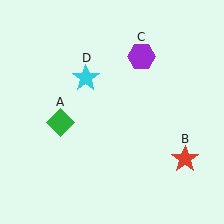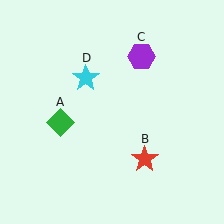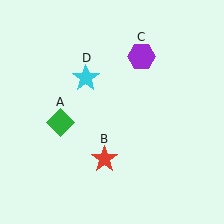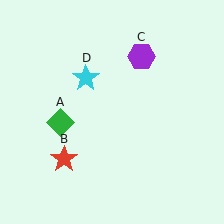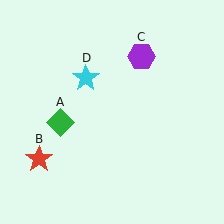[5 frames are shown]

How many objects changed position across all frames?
1 object changed position: red star (object B).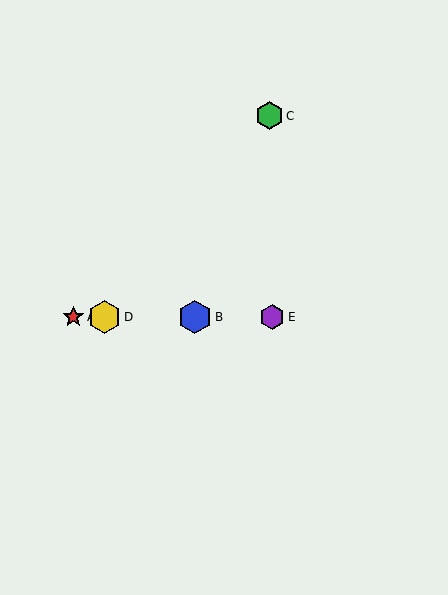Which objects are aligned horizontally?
Objects A, B, D, E are aligned horizontally.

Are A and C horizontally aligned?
No, A is at y≈317 and C is at y≈116.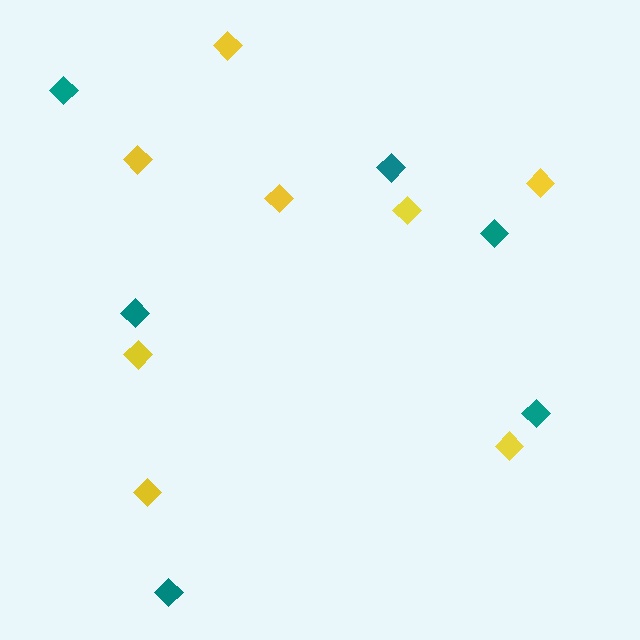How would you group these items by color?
There are 2 groups: one group of yellow diamonds (8) and one group of teal diamonds (6).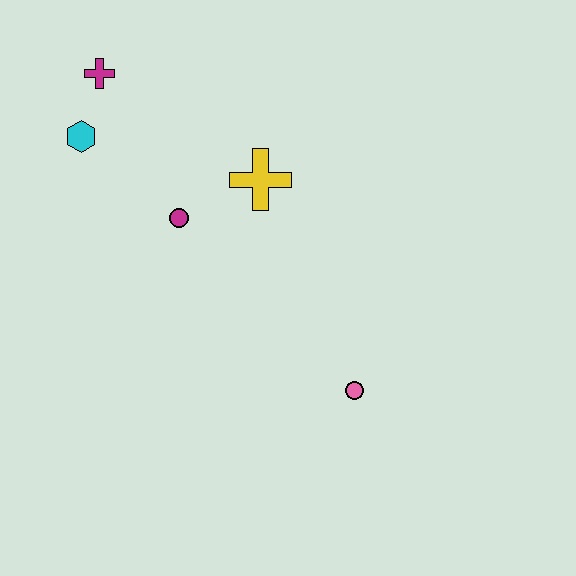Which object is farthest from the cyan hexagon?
The pink circle is farthest from the cyan hexagon.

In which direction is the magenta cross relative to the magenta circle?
The magenta cross is above the magenta circle.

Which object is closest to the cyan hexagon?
The magenta cross is closest to the cyan hexagon.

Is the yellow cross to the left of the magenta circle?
No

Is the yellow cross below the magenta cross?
Yes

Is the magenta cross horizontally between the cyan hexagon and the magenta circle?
Yes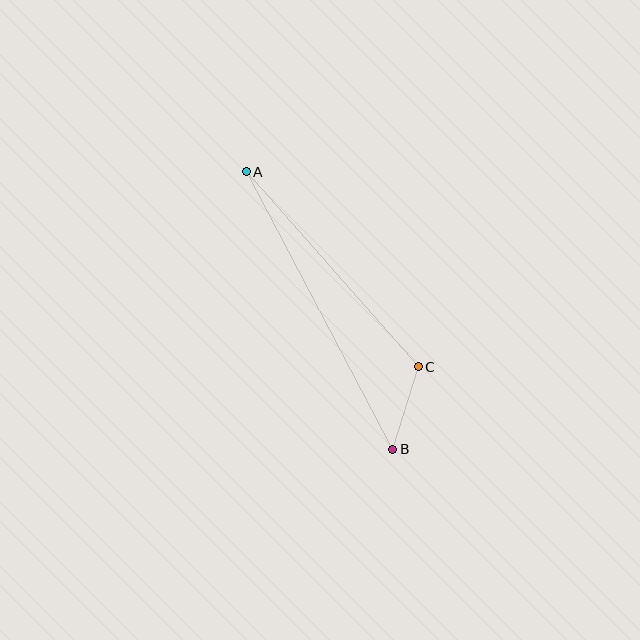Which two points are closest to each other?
Points B and C are closest to each other.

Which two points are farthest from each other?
Points A and B are farthest from each other.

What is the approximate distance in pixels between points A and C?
The distance between A and C is approximately 260 pixels.